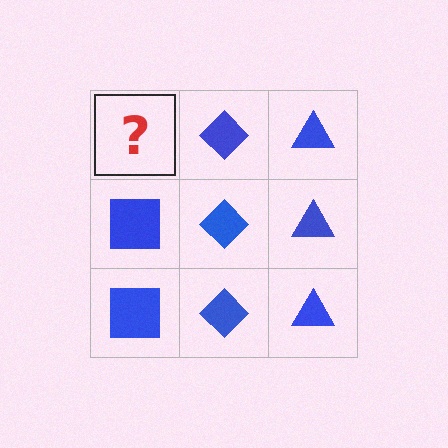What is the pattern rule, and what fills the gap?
The rule is that each column has a consistent shape. The gap should be filled with a blue square.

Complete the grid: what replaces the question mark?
The question mark should be replaced with a blue square.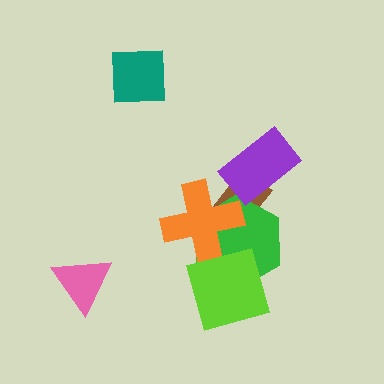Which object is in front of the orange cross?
The lime diamond is in front of the orange cross.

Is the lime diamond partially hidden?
No, no other shape covers it.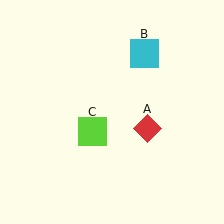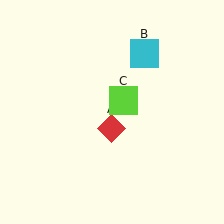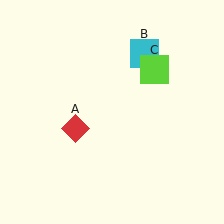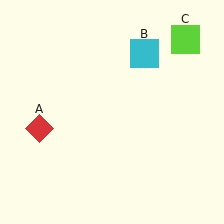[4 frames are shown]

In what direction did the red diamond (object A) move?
The red diamond (object A) moved left.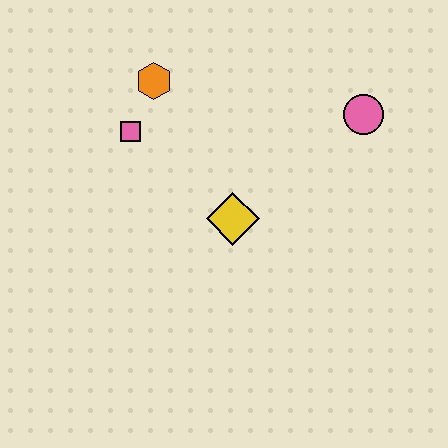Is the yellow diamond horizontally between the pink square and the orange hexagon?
No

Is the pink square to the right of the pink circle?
No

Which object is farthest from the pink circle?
The pink square is farthest from the pink circle.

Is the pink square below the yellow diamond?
No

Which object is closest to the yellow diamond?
The pink square is closest to the yellow diamond.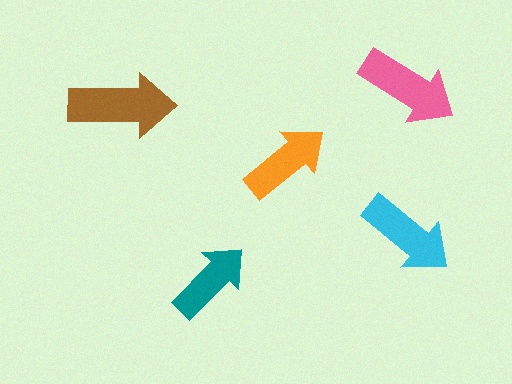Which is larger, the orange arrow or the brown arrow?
The brown one.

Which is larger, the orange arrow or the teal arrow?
The orange one.